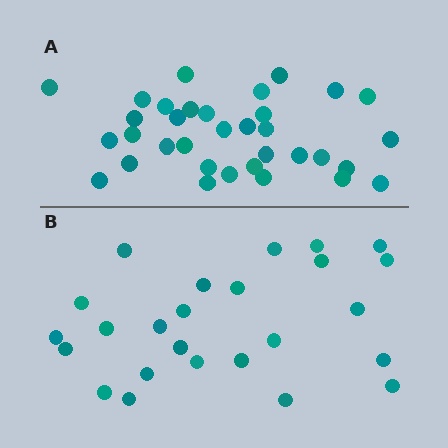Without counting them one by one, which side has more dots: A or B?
Region A (the top region) has more dots.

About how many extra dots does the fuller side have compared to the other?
Region A has roughly 8 or so more dots than region B.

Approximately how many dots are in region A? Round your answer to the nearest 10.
About 30 dots. (The exact count is 34, which rounds to 30.)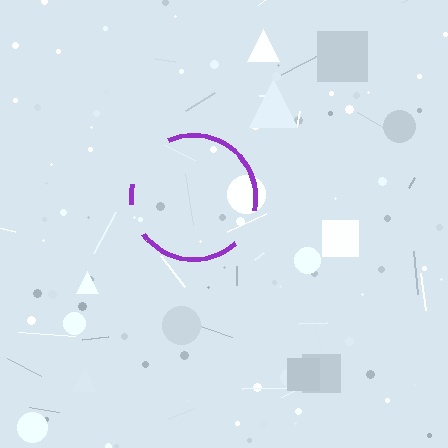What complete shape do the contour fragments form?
The contour fragments form a circle.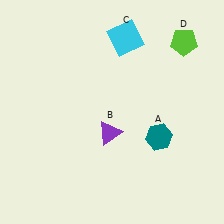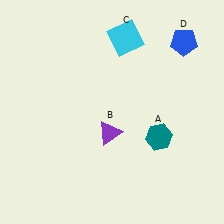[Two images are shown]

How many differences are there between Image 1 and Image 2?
There is 1 difference between the two images.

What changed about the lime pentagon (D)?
In Image 1, D is lime. In Image 2, it changed to blue.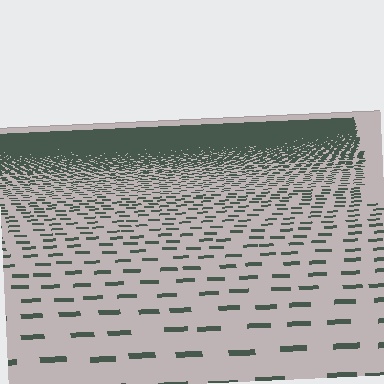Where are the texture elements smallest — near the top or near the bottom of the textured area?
Near the top.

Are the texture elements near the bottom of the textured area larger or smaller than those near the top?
Larger. Near the bottom, elements are closer to the viewer and appear at a bigger on-screen size.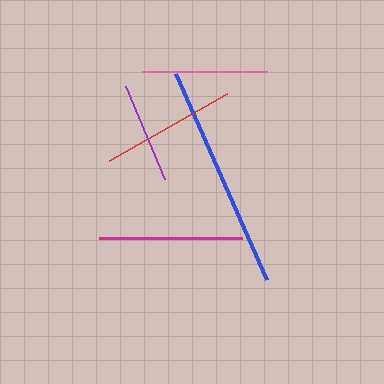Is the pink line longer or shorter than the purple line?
The pink line is longer than the purple line.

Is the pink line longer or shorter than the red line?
The red line is longer than the pink line.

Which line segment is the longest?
The blue line is the longest at approximately 226 pixels.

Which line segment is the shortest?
The purple line is the shortest at approximately 101 pixels.